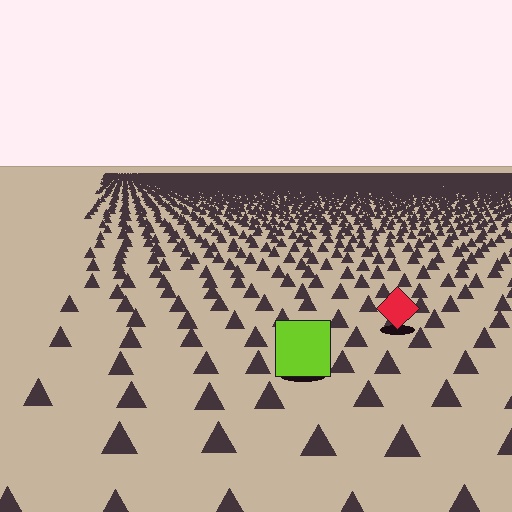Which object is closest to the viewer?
The lime square is closest. The texture marks near it are larger and more spread out.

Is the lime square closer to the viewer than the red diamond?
Yes. The lime square is closer — you can tell from the texture gradient: the ground texture is coarser near it.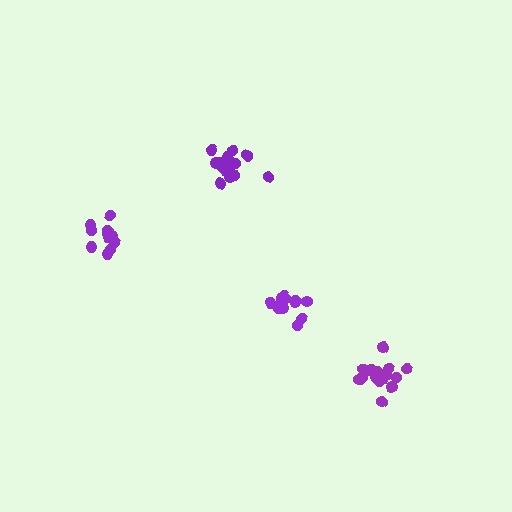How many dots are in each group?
Group 1: 18 dots, Group 2: 12 dots, Group 3: 18 dots, Group 4: 13 dots (61 total).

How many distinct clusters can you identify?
There are 4 distinct clusters.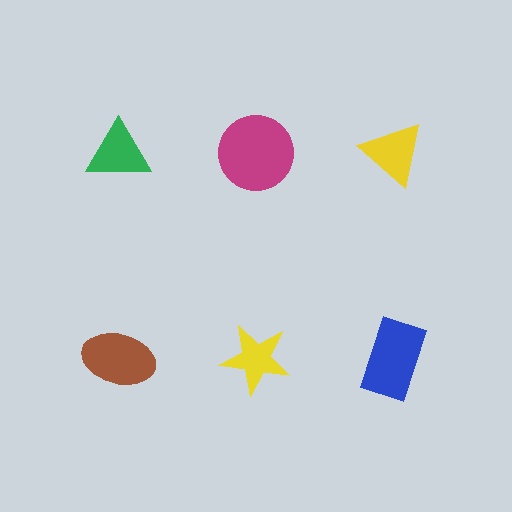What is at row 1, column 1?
A green triangle.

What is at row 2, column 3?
A blue rectangle.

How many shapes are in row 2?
3 shapes.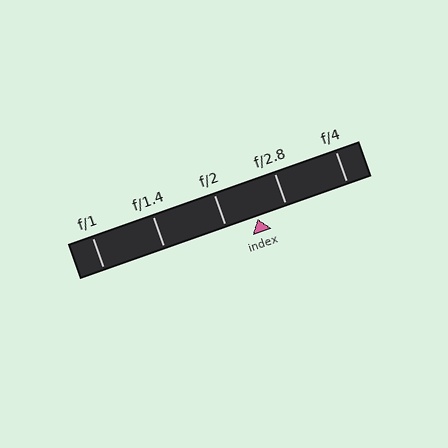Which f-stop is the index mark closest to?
The index mark is closest to f/2.8.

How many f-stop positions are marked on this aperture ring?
There are 5 f-stop positions marked.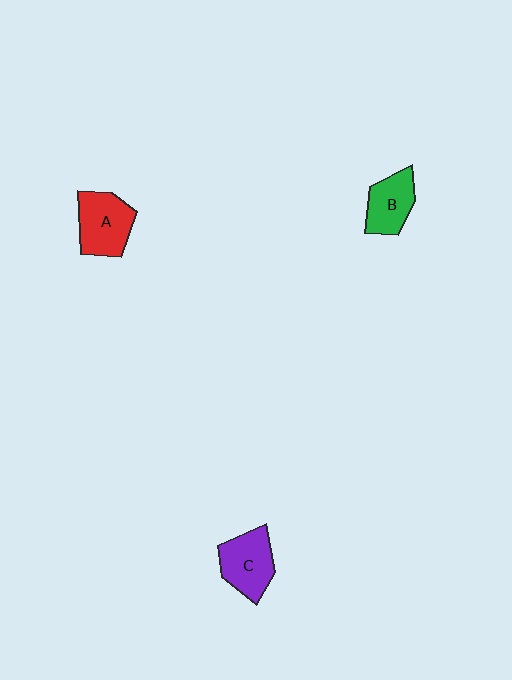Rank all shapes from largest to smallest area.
From largest to smallest: A (red), C (purple), B (green).